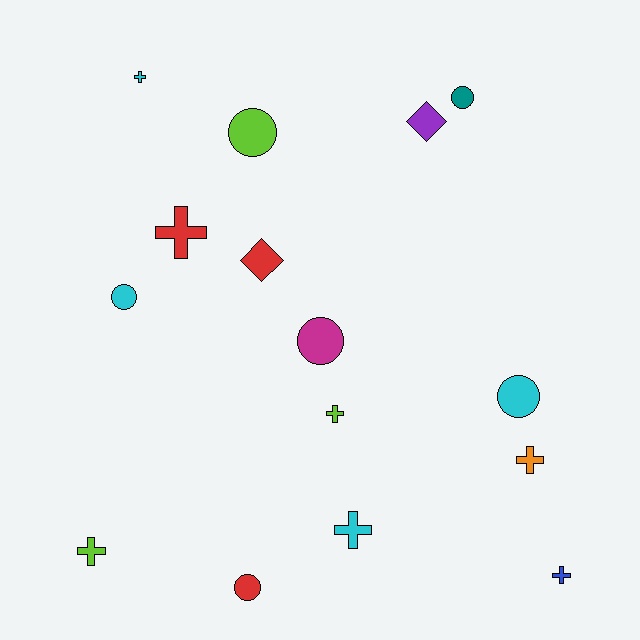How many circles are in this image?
There are 6 circles.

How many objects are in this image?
There are 15 objects.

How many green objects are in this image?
There are no green objects.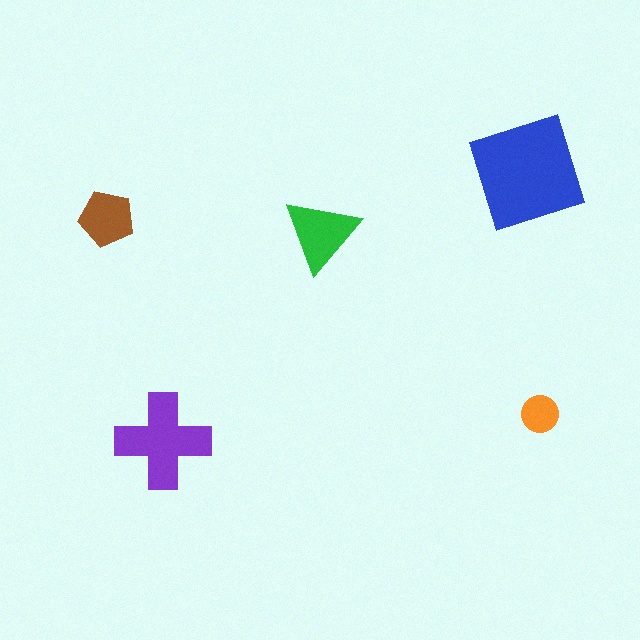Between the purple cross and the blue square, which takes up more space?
The blue square.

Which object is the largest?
The blue square.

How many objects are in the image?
There are 5 objects in the image.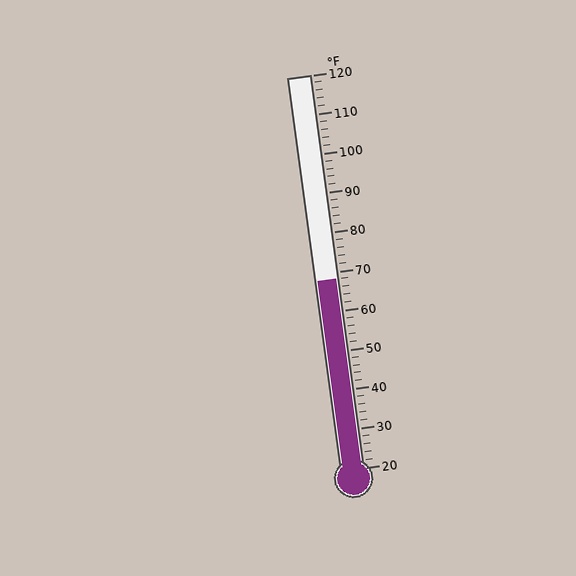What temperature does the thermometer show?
The thermometer shows approximately 68°F.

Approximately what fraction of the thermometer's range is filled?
The thermometer is filled to approximately 50% of its range.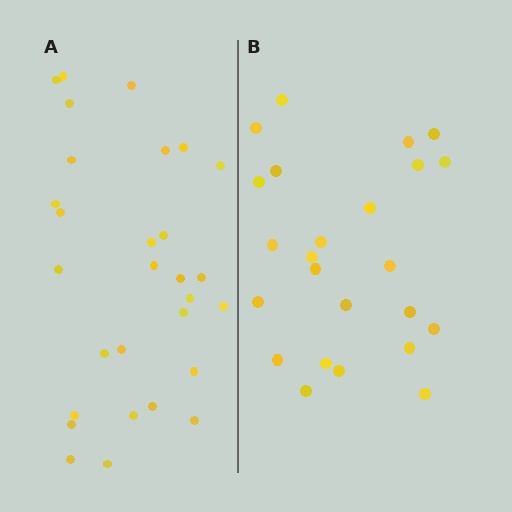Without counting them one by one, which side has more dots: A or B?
Region A (the left region) has more dots.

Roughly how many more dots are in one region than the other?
Region A has about 5 more dots than region B.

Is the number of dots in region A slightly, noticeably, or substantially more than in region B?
Region A has only slightly more — the two regions are fairly close. The ratio is roughly 1.2 to 1.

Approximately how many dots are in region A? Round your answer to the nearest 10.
About 30 dots. (The exact count is 29, which rounds to 30.)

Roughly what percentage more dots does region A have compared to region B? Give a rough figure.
About 20% more.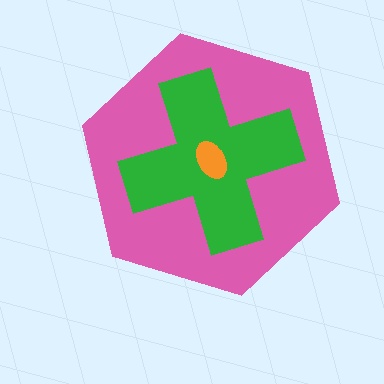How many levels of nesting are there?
3.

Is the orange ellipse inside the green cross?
Yes.